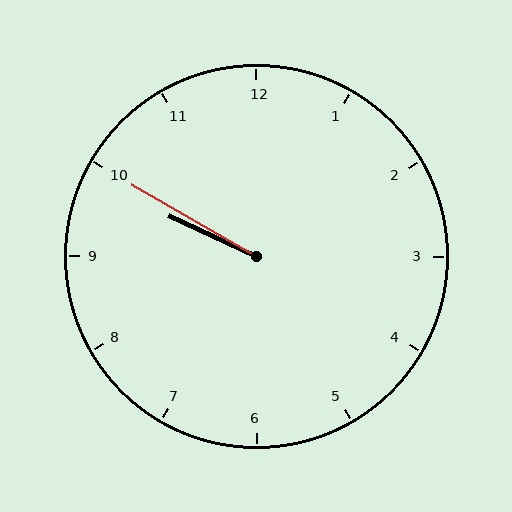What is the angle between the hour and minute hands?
Approximately 5 degrees.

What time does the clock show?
9:50.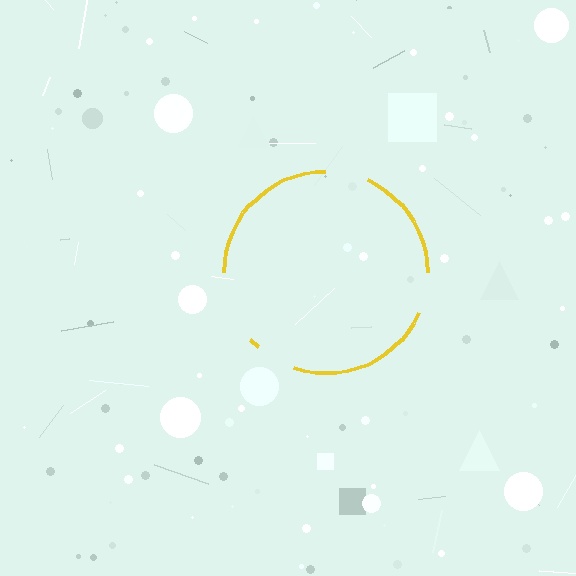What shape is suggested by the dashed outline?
The dashed outline suggests a circle.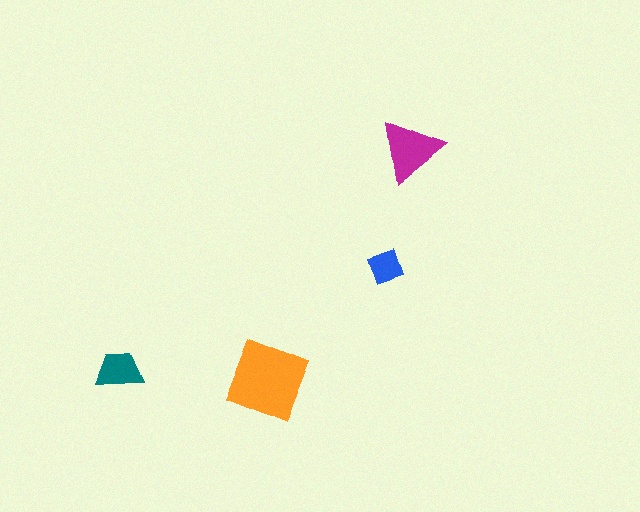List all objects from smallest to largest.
The blue square, the teal trapezoid, the magenta triangle, the orange diamond.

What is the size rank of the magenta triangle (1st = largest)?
2nd.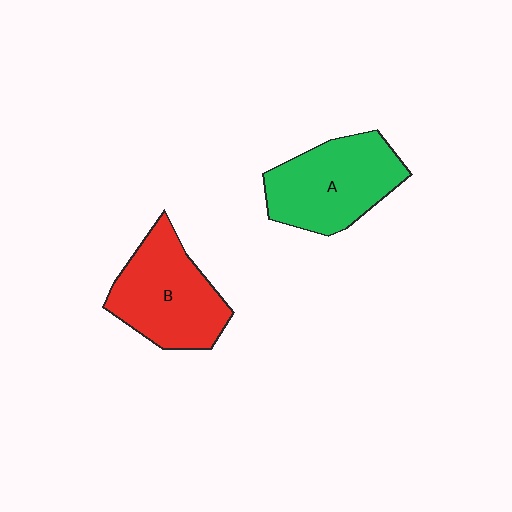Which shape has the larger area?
Shape A (green).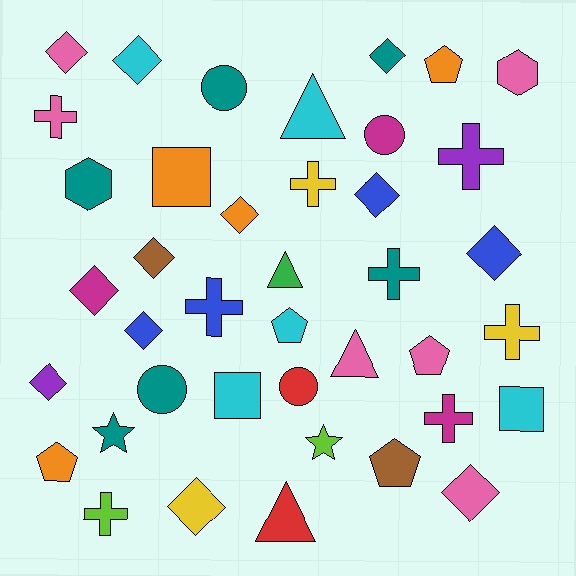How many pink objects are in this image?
There are 6 pink objects.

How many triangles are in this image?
There are 4 triangles.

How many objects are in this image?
There are 40 objects.